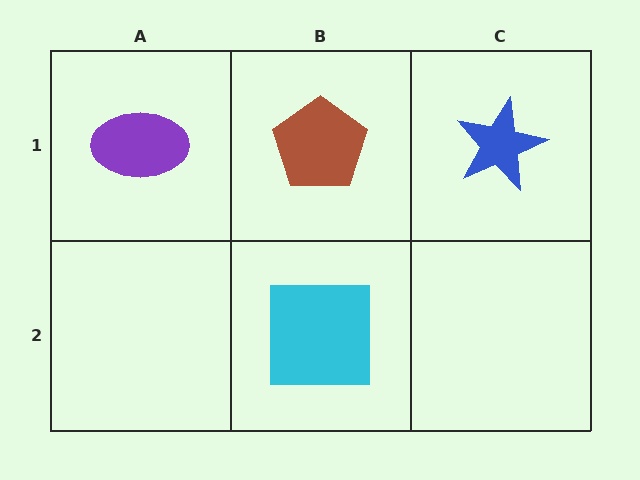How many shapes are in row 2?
1 shape.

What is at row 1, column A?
A purple ellipse.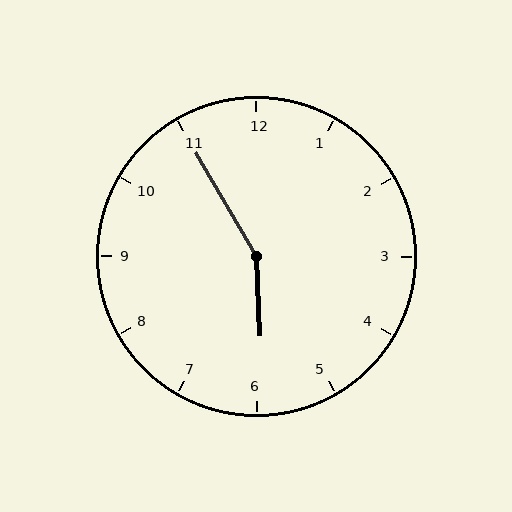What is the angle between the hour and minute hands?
Approximately 152 degrees.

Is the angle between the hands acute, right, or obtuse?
It is obtuse.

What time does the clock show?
5:55.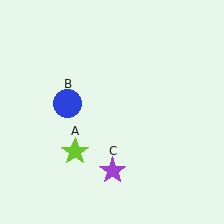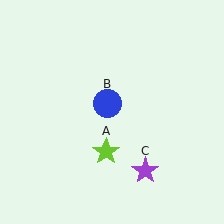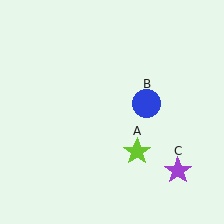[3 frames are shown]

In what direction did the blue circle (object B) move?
The blue circle (object B) moved right.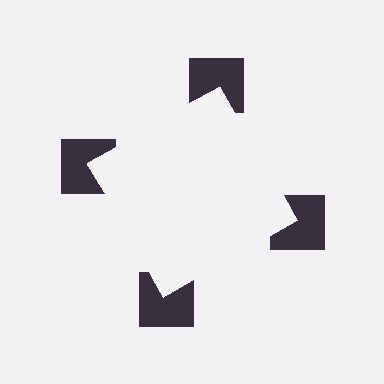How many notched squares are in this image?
There are 4 — one at each vertex of the illusory square.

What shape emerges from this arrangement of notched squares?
An illusory square — its edges are inferred from the aligned wedge cuts in the notched squares, not physically drawn.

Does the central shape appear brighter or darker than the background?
It typically appears slightly brighter than the background, even though no actual brightness change is drawn.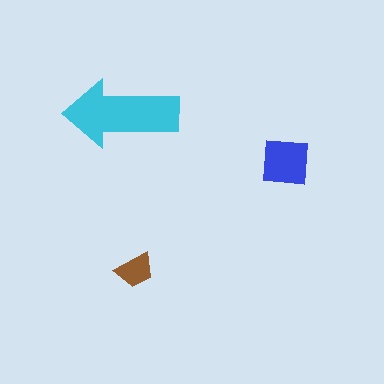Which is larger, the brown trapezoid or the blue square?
The blue square.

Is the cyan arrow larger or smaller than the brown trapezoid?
Larger.